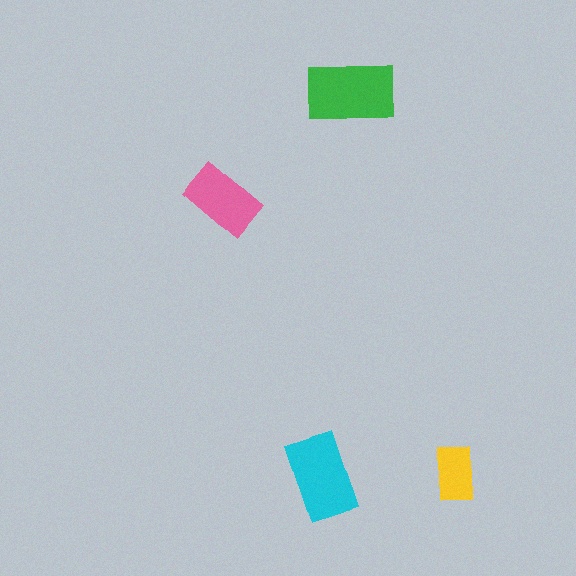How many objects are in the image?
There are 4 objects in the image.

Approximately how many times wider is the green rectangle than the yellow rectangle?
About 1.5 times wider.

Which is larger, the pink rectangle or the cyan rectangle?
The cyan one.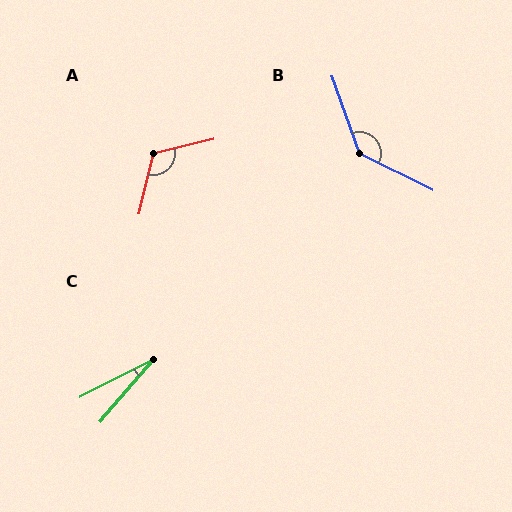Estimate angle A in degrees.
Approximately 117 degrees.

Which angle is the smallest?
C, at approximately 22 degrees.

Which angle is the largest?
B, at approximately 136 degrees.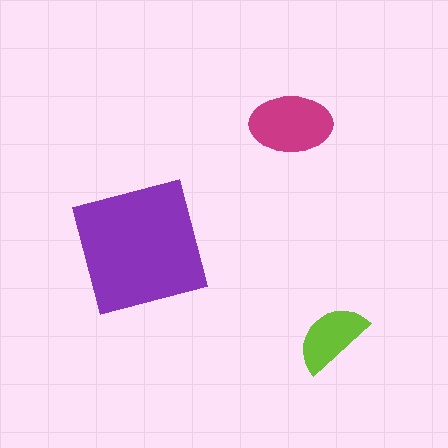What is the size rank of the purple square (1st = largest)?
1st.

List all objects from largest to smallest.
The purple square, the magenta ellipse, the lime semicircle.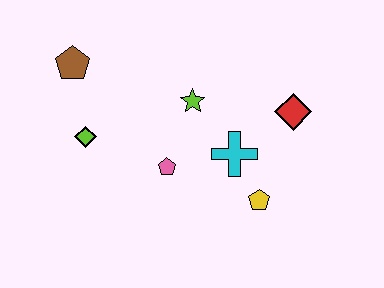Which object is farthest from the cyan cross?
The brown pentagon is farthest from the cyan cross.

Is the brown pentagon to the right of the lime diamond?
No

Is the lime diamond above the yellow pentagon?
Yes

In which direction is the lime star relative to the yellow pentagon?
The lime star is above the yellow pentagon.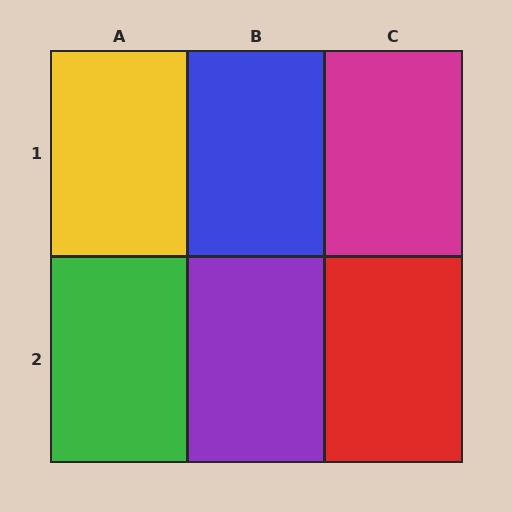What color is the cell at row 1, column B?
Blue.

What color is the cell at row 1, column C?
Magenta.